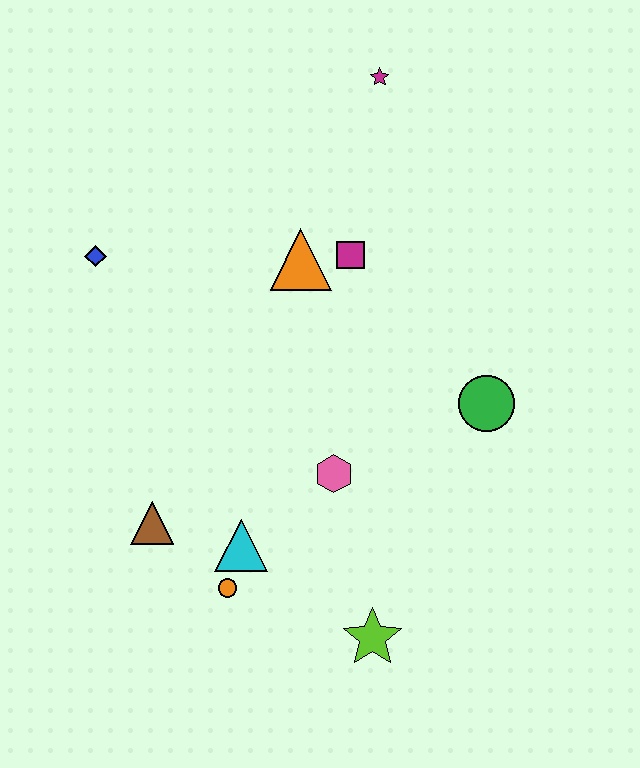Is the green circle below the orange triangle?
Yes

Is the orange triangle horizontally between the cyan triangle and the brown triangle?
No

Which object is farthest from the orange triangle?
The lime star is farthest from the orange triangle.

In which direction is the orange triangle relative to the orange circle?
The orange triangle is above the orange circle.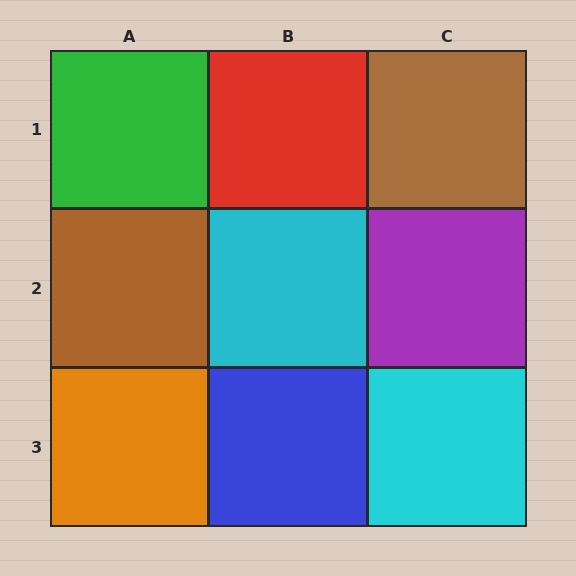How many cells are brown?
2 cells are brown.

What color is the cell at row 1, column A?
Green.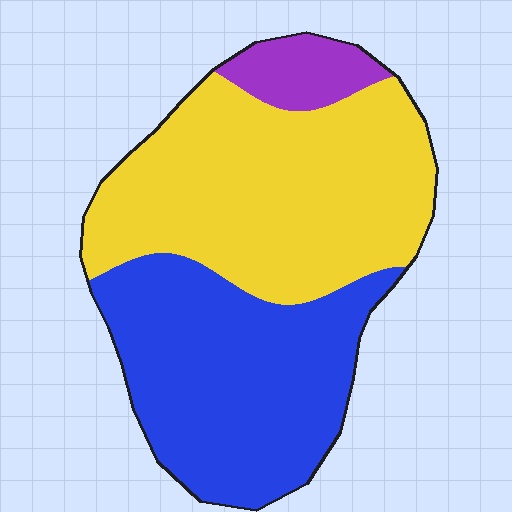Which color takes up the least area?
Purple, at roughly 10%.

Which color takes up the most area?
Yellow, at roughly 50%.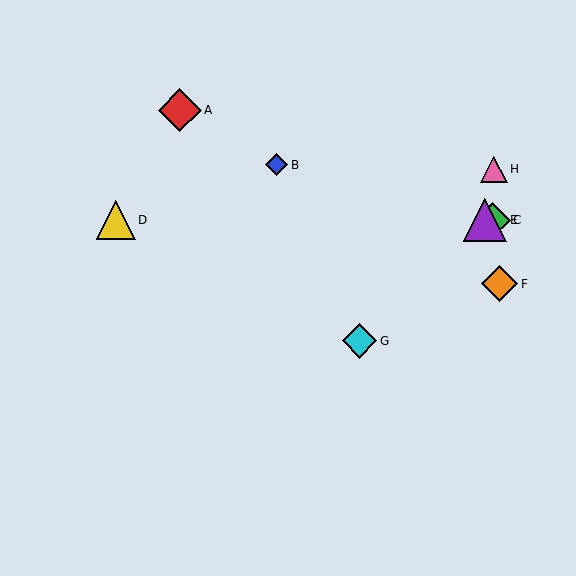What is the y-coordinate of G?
Object G is at y≈341.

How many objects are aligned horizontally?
3 objects (C, D, E) are aligned horizontally.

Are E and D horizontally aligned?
Yes, both are at y≈220.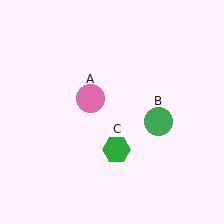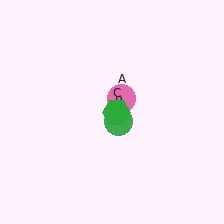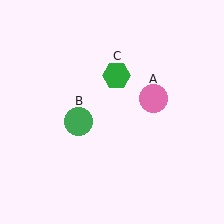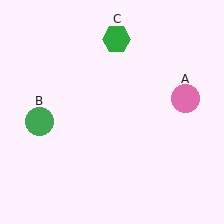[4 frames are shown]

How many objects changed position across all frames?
3 objects changed position: pink circle (object A), green circle (object B), green hexagon (object C).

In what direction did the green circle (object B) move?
The green circle (object B) moved left.